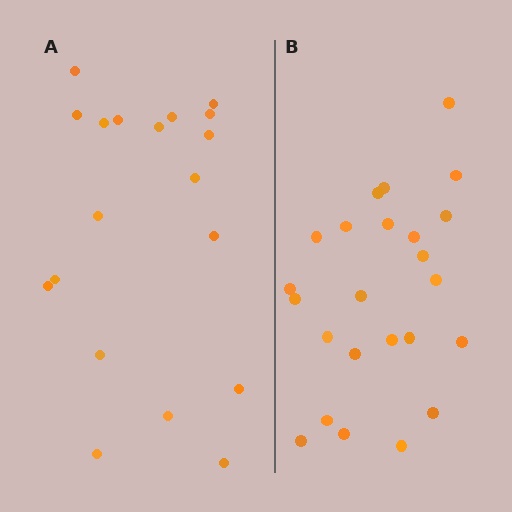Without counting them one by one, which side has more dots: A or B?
Region B (the right region) has more dots.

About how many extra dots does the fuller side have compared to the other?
Region B has about 5 more dots than region A.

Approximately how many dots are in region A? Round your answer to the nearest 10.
About 20 dots. (The exact count is 19, which rounds to 20.)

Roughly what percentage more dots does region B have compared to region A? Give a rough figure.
About 25% more.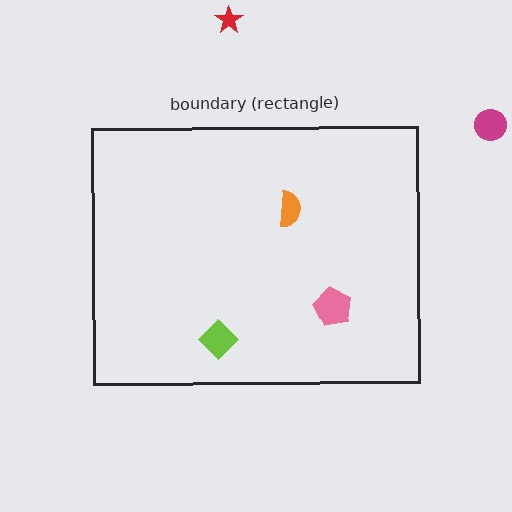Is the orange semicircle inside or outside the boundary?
Inside.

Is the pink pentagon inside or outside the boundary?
Inside.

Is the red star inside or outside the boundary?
Outside.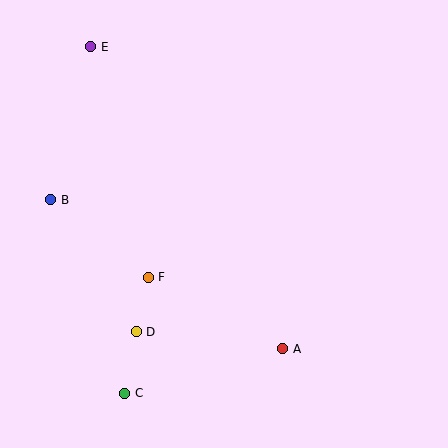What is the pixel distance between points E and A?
The distance between E and A is 358 pixels.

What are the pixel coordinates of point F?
Point F is at (148, 277).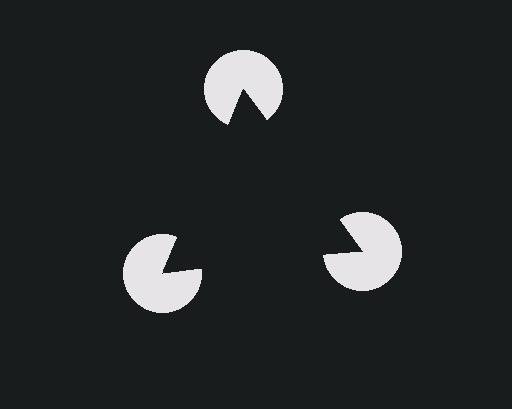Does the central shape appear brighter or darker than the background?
It typically appears slightly darker than the background, even though no actual brightness change is drawn.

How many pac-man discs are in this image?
There are 3 — one at each vertex of the illusory triangle.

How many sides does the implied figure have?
3 sides.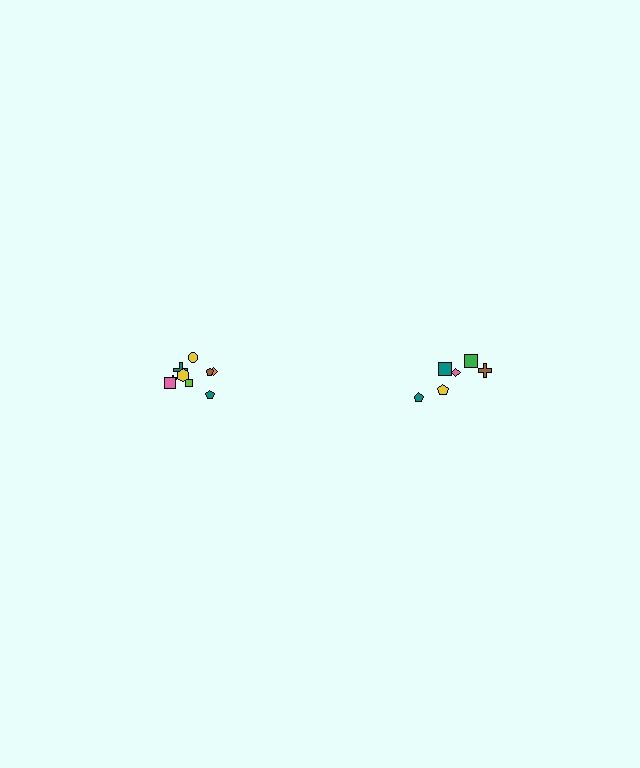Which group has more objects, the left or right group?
The left group.